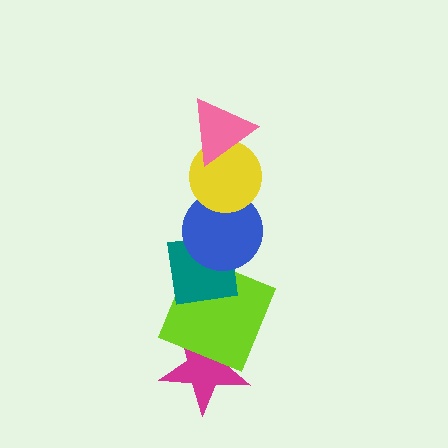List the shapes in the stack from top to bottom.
From top to bottom: the pink triangle, the yellow circle, the blue circle, the teal square, the lime square, the magenta star.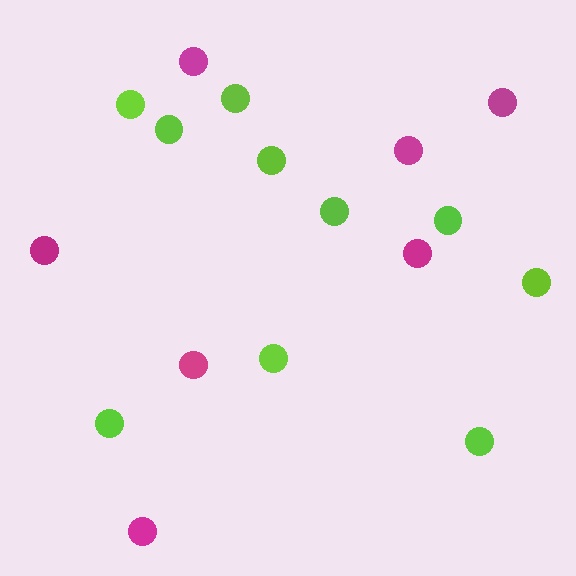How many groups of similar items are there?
There are 2 groups: one group of lime circles (10) and one group of magenta circles (7).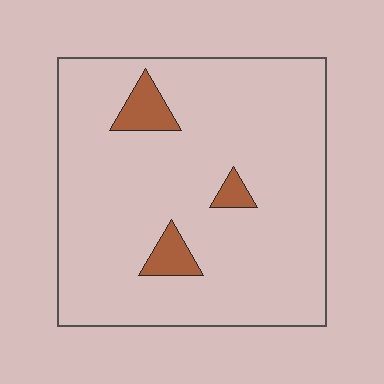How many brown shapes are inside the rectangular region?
3.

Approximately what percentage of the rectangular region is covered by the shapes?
Approximately 5%.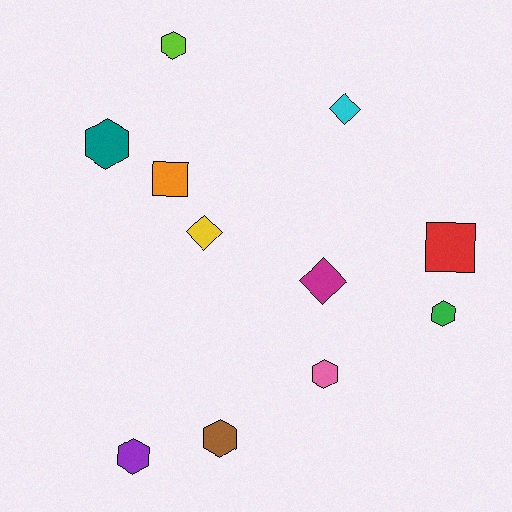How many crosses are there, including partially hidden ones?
There are no crosses.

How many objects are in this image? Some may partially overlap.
There are 11 objects.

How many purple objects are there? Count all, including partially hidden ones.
There is 1 purple object.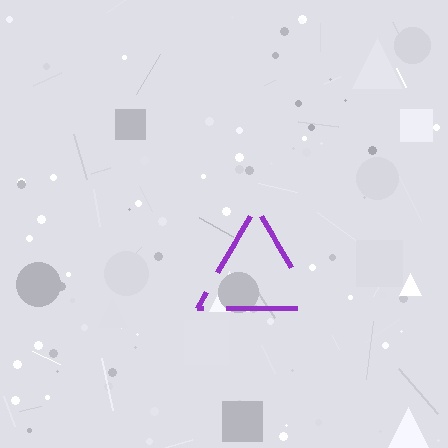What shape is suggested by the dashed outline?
The dashed outline suggests a triangle.